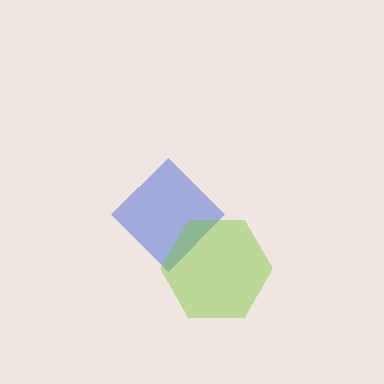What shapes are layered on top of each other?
The layered shapes are: a blue diamond, a lime hexagon.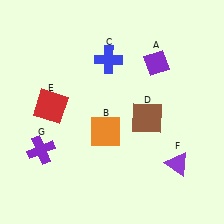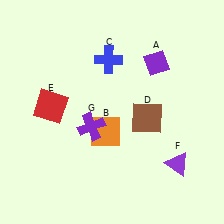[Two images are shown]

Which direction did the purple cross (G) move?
The purple cross (G) moved right.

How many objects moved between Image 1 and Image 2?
1 object moved between the two images.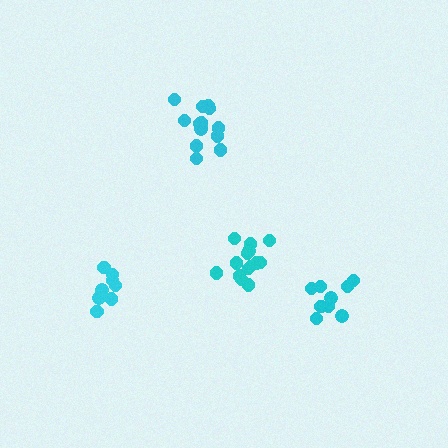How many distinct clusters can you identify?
There are 4 distinct clusters.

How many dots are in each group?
Group 1: 9 dots, Group 2: 9 dots, Group 3: 14 dots, Group 4: 14 dots (46 total).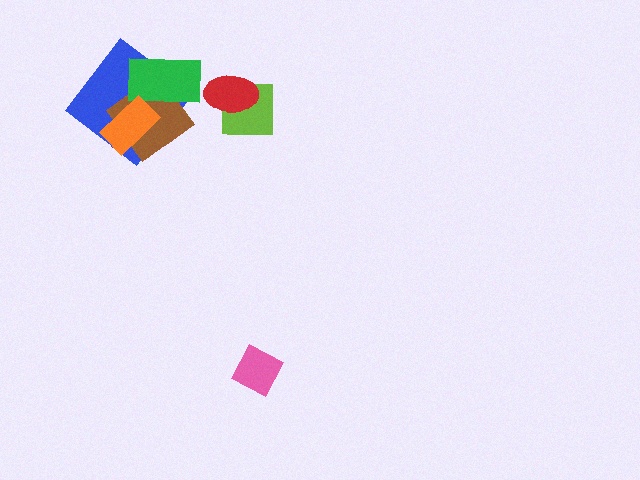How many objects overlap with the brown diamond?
3 objects overlap with the brown diamond.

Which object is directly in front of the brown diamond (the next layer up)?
The green rectangle is directly in front of the brown diamond.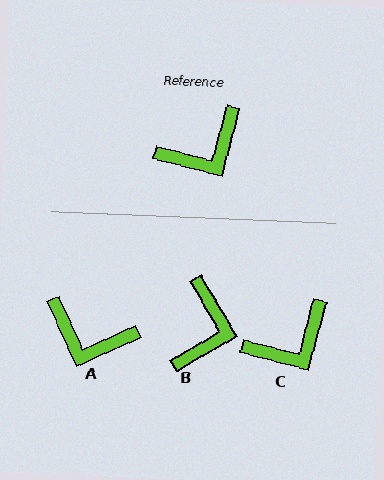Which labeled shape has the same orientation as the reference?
C.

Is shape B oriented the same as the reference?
No, it is off by about 45 degrees.